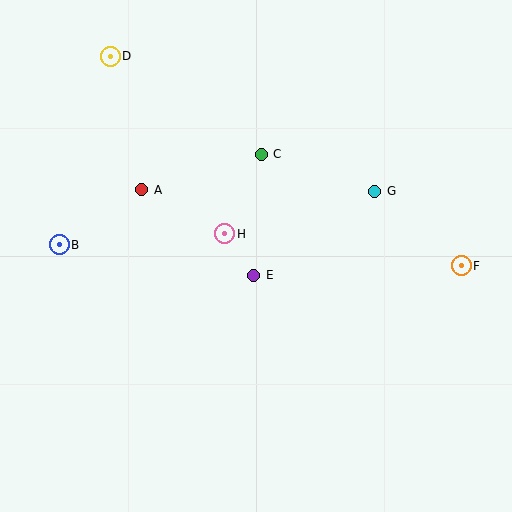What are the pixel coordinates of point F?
Point F is at (461, 266).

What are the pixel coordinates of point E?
Point E is at (254, 275).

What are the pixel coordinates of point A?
Point A is at (142, 190).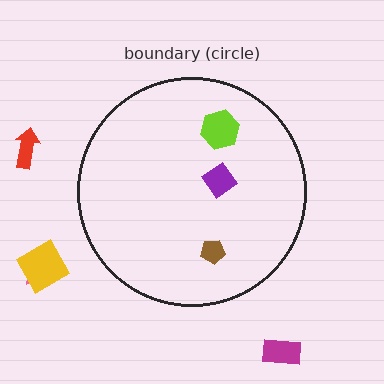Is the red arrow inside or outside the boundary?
Outside.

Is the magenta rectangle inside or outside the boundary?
Outside.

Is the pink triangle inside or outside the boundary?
Outside.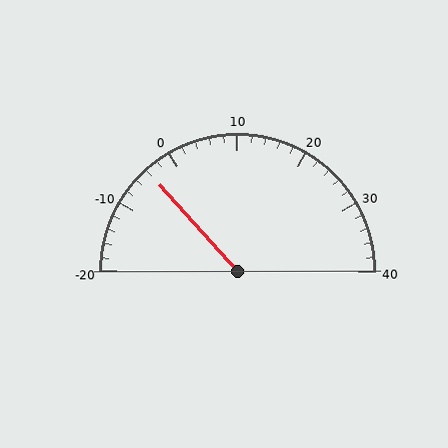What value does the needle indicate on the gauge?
The needle indicates approximately -4.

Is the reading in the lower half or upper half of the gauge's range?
The reading is in the lower half of the range (-20 to 40).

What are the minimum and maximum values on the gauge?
The gauge ranges from -20 to 40.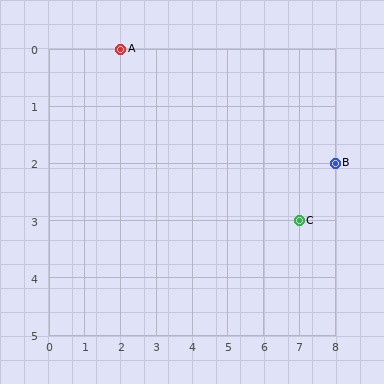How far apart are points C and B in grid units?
Points C and B are 1 column and 1 row apart (about 1.4 grid units diagonally).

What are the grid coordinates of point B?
Point B is at grid coordinates (8, 2).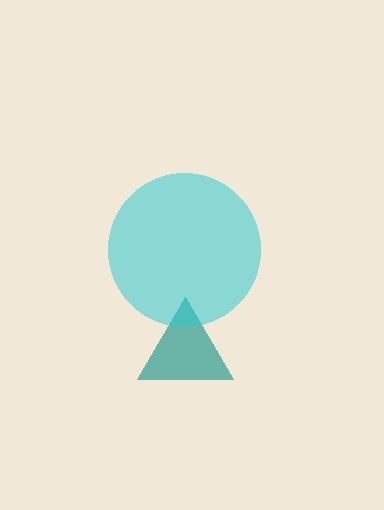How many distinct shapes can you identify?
There are 2 distinct shapes: a teal triangle, a cyan circle.